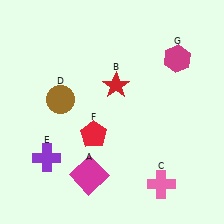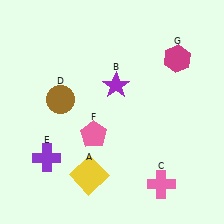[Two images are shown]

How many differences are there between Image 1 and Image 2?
There are 3 differences between the two images.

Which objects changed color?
A changed from magenta to yellow. B changed from red to purple. F changed from red to pink.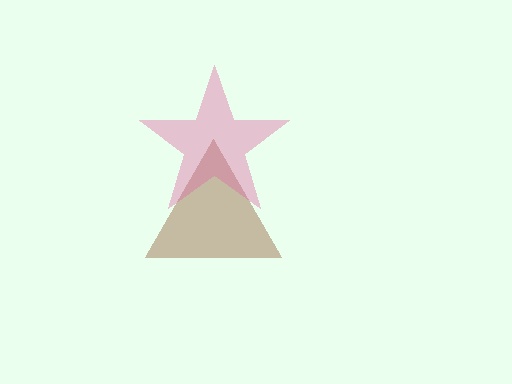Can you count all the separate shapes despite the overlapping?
Yes, there are 2 separate shapes.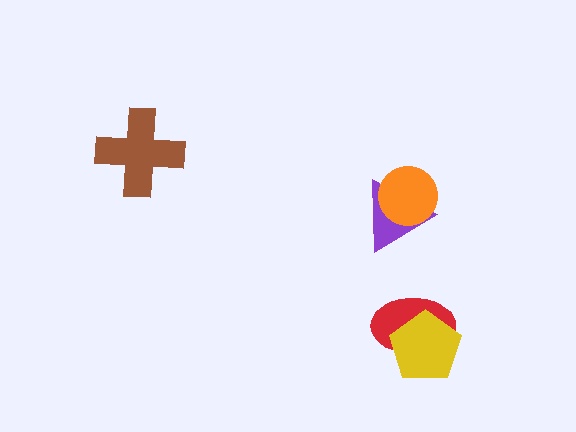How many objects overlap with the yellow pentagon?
1 object overlaps with the yellow pentagon.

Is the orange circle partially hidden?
No, no other shape covers it.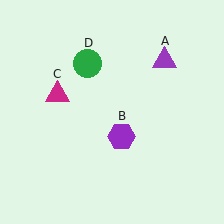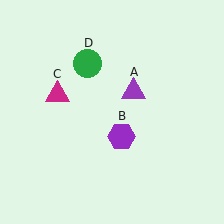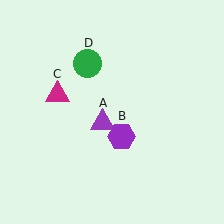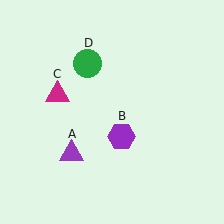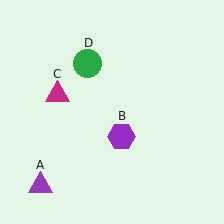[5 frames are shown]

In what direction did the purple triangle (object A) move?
The purple triangle (object A) moved down and to the left.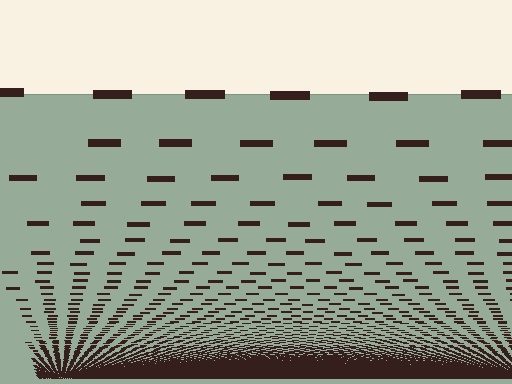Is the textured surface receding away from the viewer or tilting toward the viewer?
The surface appears to tilt toward the viewer. Texture elements get larger and sparser toward the top.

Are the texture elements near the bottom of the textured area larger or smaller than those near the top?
Smaller. The gradient is inverted — elements near the bottom are smaller and denser.